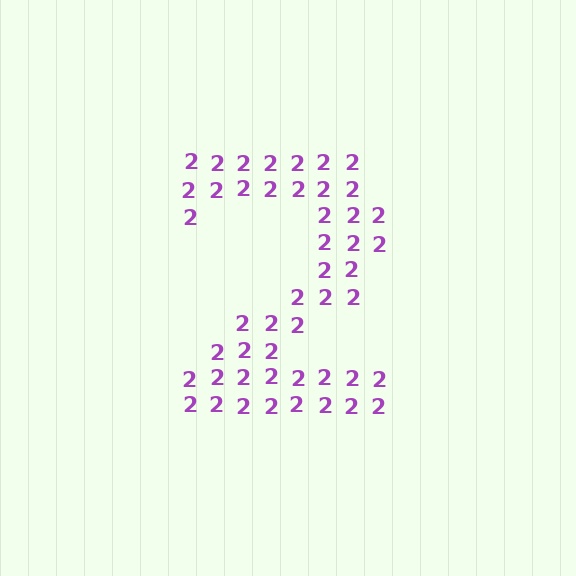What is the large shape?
The large shape is the digit 2.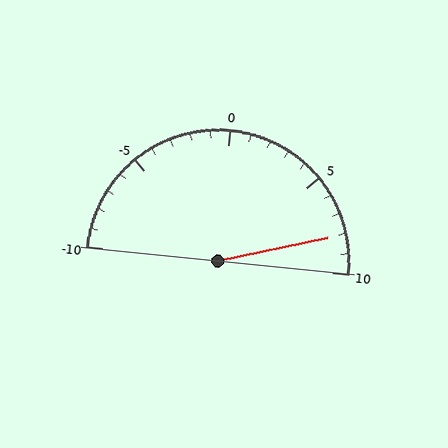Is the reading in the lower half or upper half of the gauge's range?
The reading is in the upper half of the range (-10 to 10).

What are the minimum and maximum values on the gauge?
The gauge ranges from -10 to 10.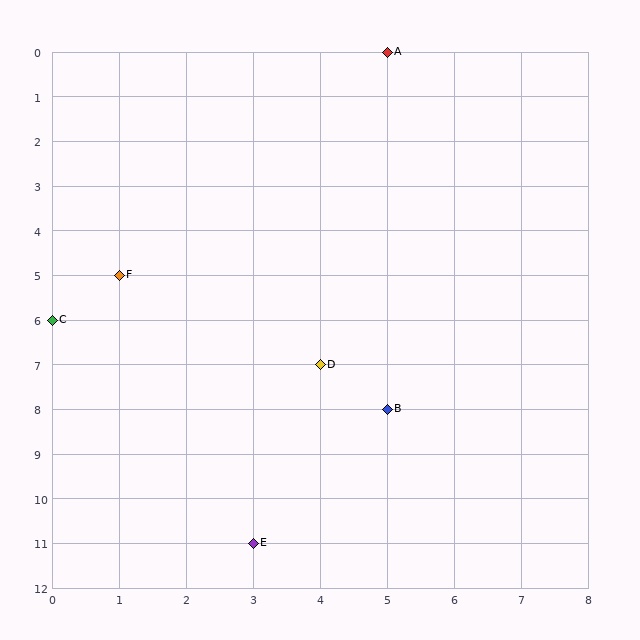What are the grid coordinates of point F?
Point F is at grid coordinates (1, 5).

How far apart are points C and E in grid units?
Points C and E are 3 columns and 5 rows apart (about 5.8 grid units diagonally).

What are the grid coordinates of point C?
Point C is at grid coordinates (0, 6).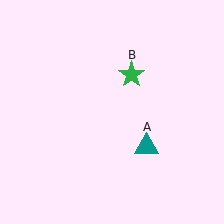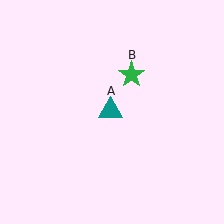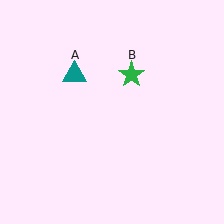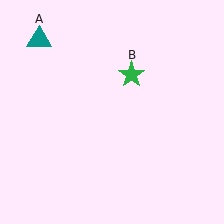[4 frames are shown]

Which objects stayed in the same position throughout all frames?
Green star (object B) remained stationary.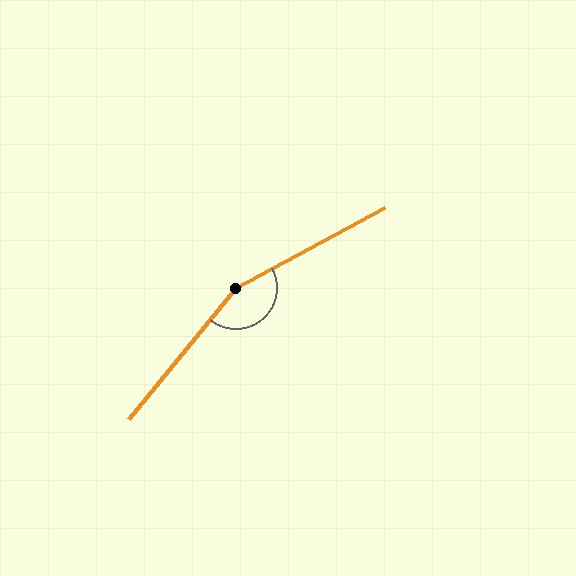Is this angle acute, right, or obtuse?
It is obtuse.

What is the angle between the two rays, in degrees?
Approximately 158 degrees.